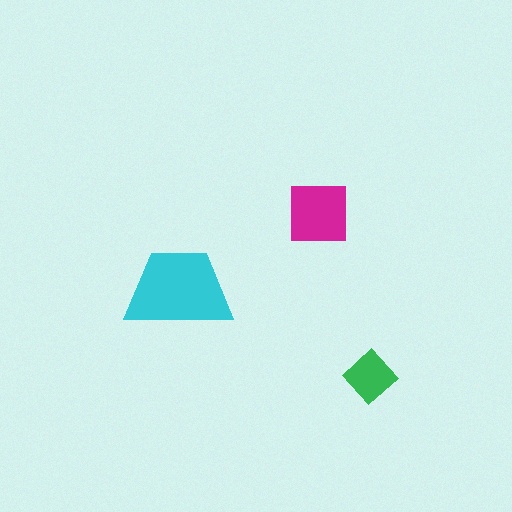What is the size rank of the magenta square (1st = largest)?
2nd.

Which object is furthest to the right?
The green diamond is rightmost.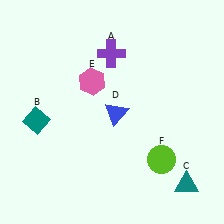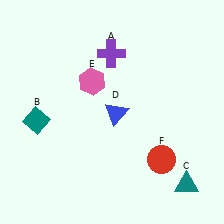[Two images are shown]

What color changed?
The circle (F) changed from lime in Image 1 to red in Image 2.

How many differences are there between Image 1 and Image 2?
There is 1 difference between the two images.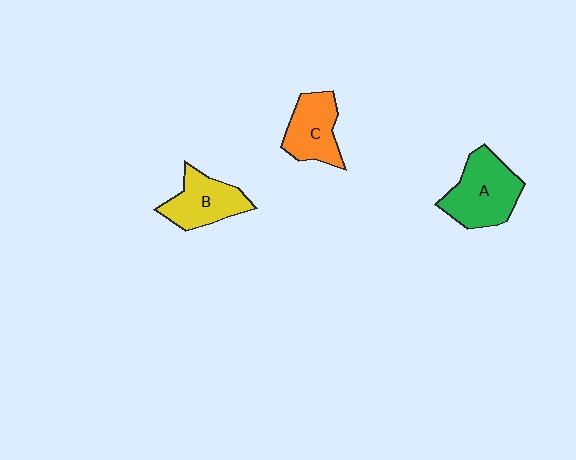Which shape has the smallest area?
Shape C (orange).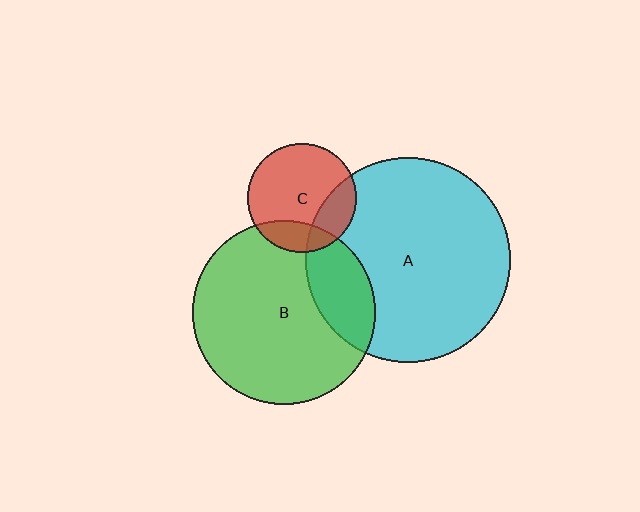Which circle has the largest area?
Circle A (cyan).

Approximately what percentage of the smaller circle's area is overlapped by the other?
Approximately 25%.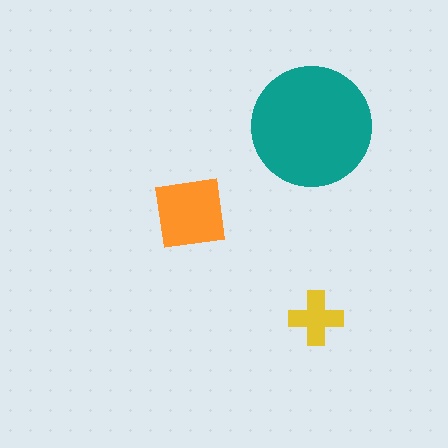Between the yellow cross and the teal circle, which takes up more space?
The teal circle.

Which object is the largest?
The teal circle.